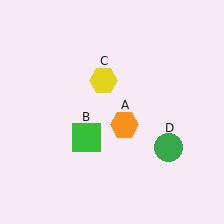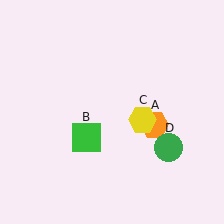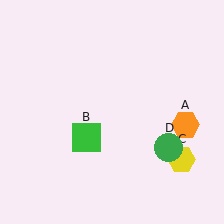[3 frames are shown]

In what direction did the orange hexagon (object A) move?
The orange hexagon (object A) moved right.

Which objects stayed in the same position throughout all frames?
Green square (object B) and green circle (object D) remained stationary.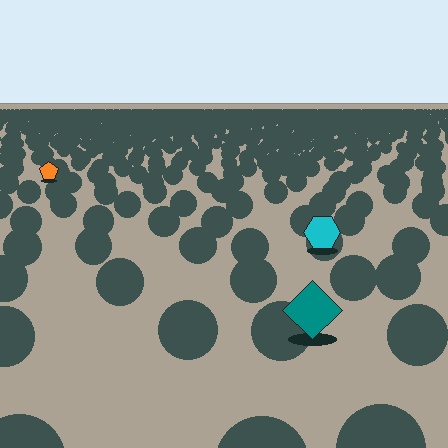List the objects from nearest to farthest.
From nearest to farthest: the teal diamond, the cyan hexagon, the orange pentagon.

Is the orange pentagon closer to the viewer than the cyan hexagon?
No. The cyan hexagon is closer — you can tell from the texture gradient: the ground texture is coarser near it.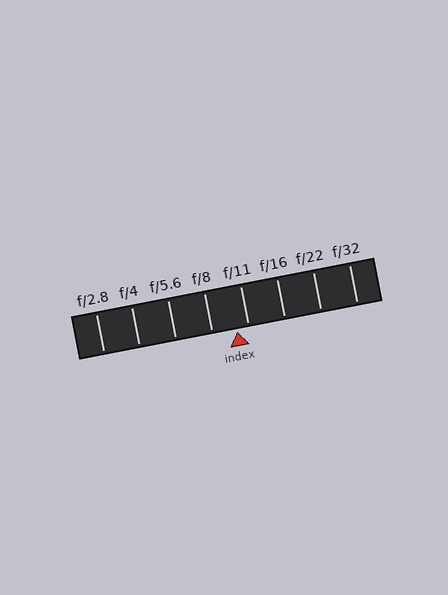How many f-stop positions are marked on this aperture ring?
There are 8 f-stop positions marked.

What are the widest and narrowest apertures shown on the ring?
The widest aperture shown is f/2.8 and the narrowest is f/32.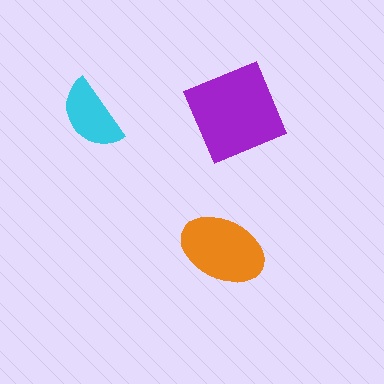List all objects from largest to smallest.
The purple diamond, the orange ellipse, the cyan semicircle.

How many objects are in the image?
There are 3 objects in the image.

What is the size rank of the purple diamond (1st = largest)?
1st.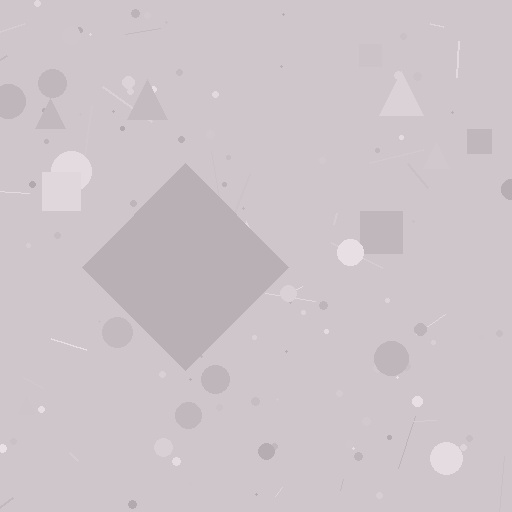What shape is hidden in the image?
A diamond is hidden in the image.